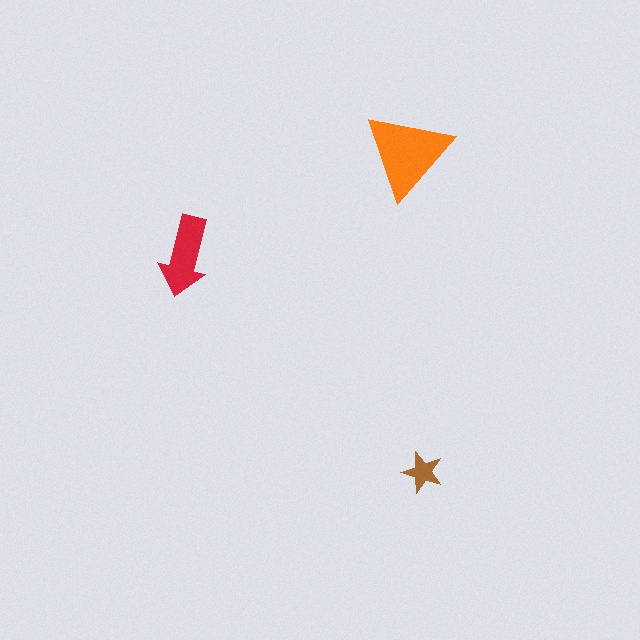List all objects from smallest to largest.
The brown star, the red arrow, the orange triangle.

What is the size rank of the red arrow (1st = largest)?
2nd.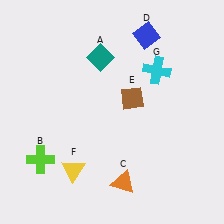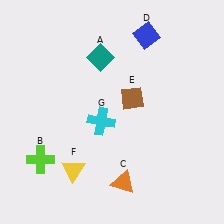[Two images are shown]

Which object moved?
The cyan cross (G) moved left.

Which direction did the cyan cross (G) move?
The cyan cross (G) moved left.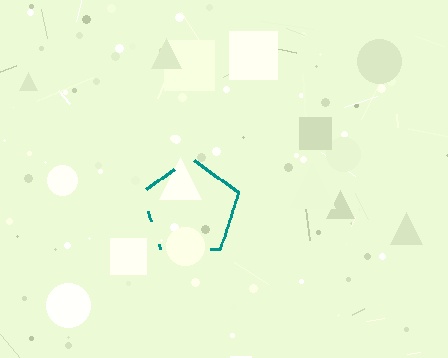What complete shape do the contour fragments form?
The contour fragments form a pentagon.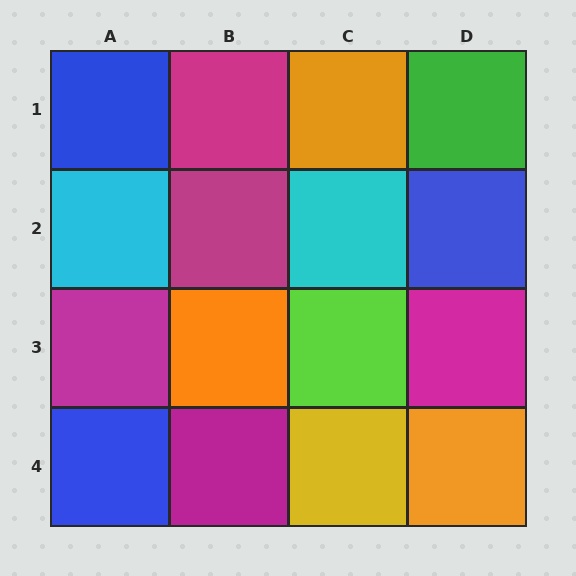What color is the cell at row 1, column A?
Blue.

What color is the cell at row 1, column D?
Green.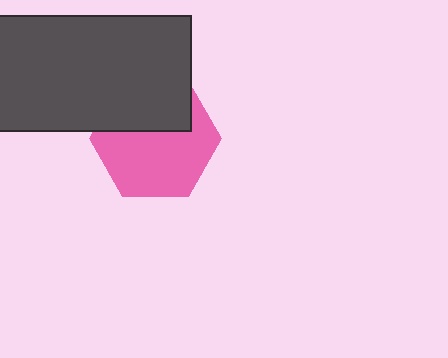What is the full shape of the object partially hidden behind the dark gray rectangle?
The partially hidden object is a pink hexagon.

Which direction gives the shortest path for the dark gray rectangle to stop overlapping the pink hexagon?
Moving up gives the shortest separation.